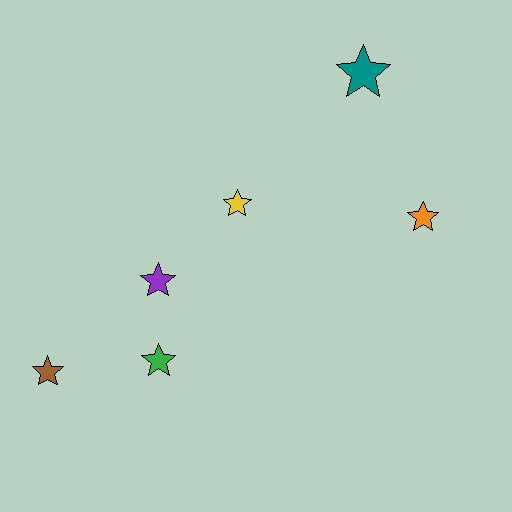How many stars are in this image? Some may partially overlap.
There are 6 stars.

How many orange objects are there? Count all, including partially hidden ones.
There is 1 orange object.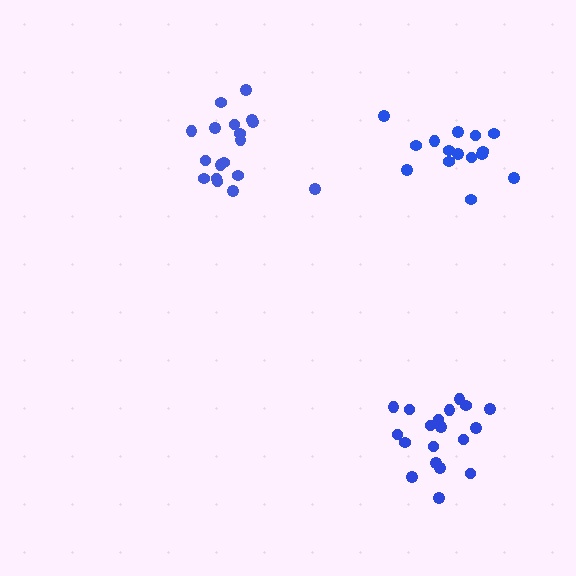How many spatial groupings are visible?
There are 3 spatial groupings.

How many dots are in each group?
Group 1: 18 dots, Group 2: 15 dots, Group 3: 19 dots (52 total).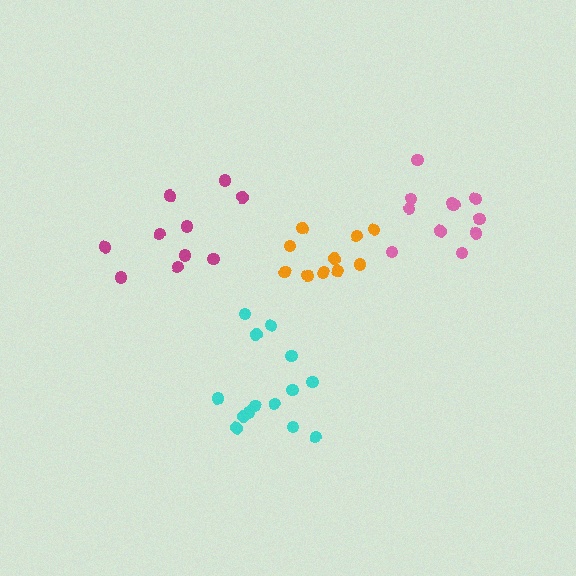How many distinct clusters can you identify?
There are 4 distinct clusters.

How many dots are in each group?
Group 1: 12 dots, Group 2: 14 dots, Group 3: 10 dots, Group 4: 10 dots (46 total).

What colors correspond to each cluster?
The clusters are colored: pink, cyan, magenta, orange.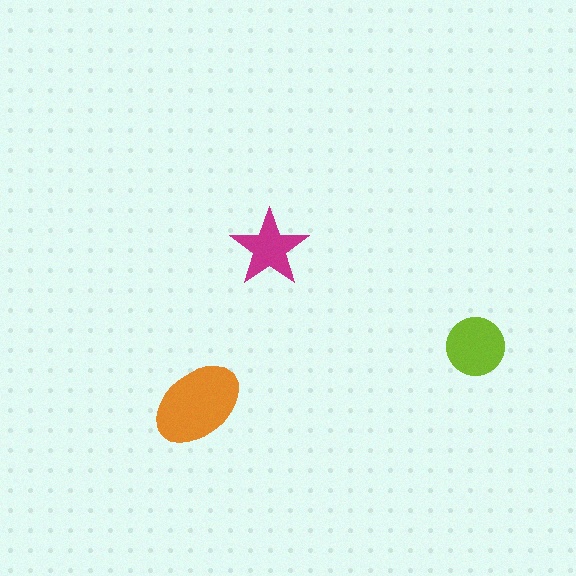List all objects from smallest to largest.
The magenta star, the lime circle, the orange ellipse.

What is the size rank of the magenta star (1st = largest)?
3rd.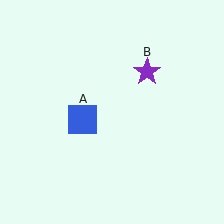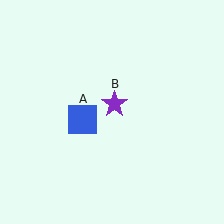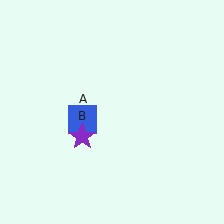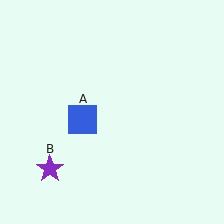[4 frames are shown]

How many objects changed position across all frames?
1 object changed position: purple star (object B).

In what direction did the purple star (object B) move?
The purple star (object B) moved down and to the left.